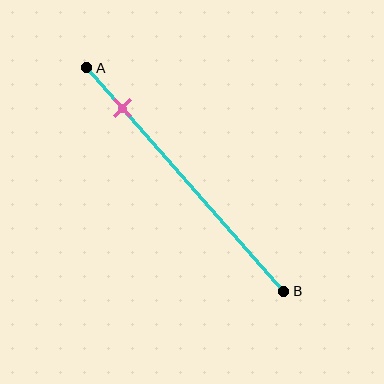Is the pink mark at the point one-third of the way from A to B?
No, the mark is at about 20% from A, not at the 33% one-third point.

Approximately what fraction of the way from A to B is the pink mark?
The pink mark is approximately 20% of the way from A to B.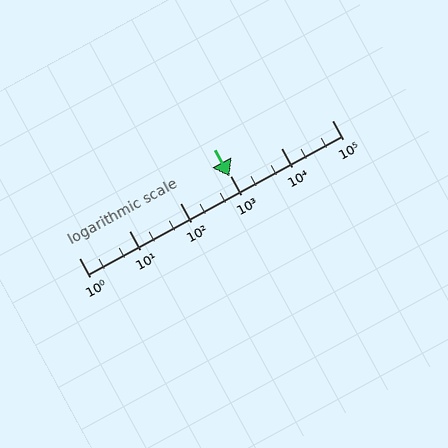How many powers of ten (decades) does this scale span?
The scale spans 5 decades, from 1 to 100000.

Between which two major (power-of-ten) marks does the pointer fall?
The pointer is between 100 and 1000.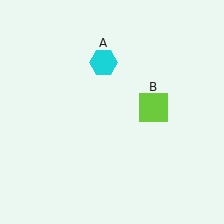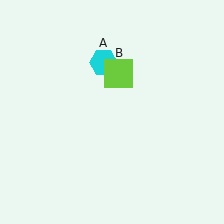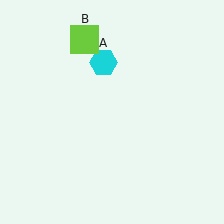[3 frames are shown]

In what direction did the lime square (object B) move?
The lime square (object B) moved up and to the left.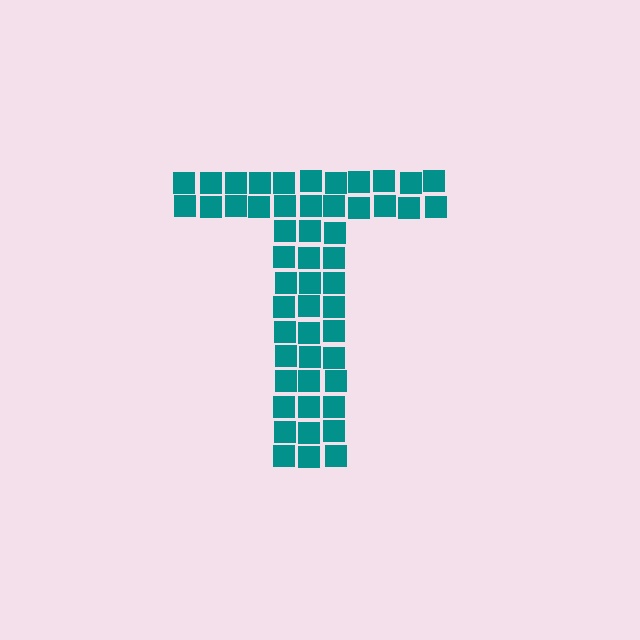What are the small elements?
The small elements are squares.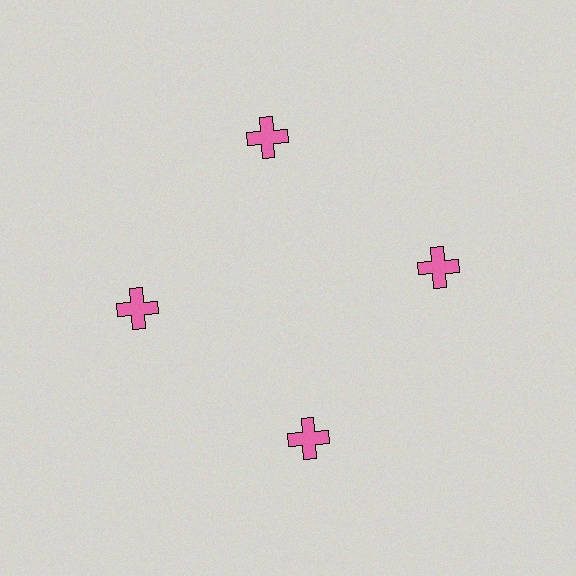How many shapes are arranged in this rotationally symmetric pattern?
There are 4 shapes, arranged in 4 groups of 1.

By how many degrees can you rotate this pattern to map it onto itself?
The pattern maps onto itself every 90 degrees of rotation.